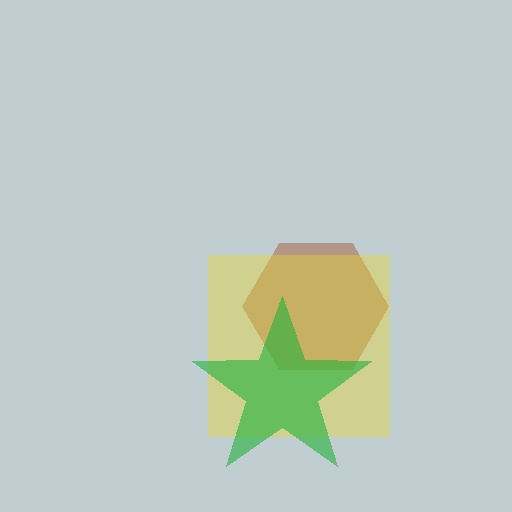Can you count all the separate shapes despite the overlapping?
Yes, there are 3 separate shapes.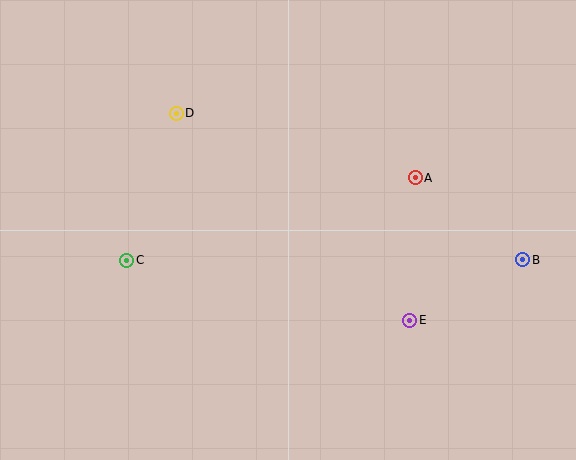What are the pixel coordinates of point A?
Point A is at (415, 178).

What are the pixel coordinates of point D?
Point D is at (176, 113).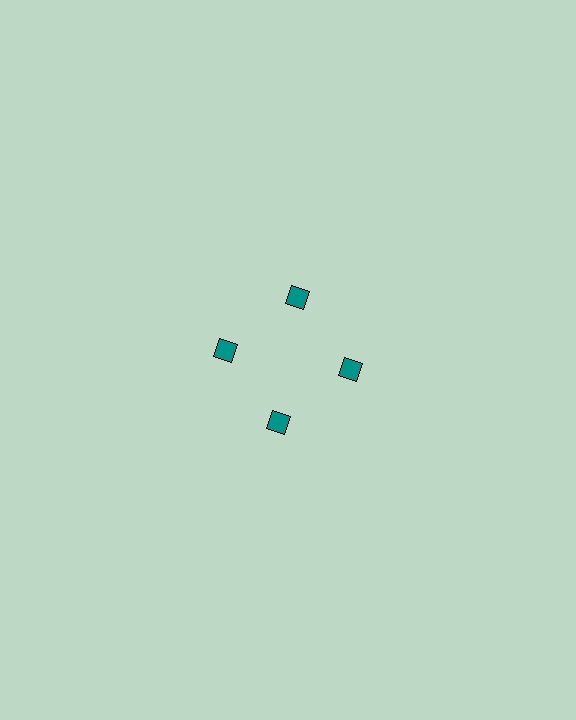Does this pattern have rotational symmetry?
Yes, this pattern has 4-fold rotational symmetry. It looks the same after rotating 90 degrees around the center.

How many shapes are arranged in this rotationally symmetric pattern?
There are 4 shapes, arranged in 4 groups of 1.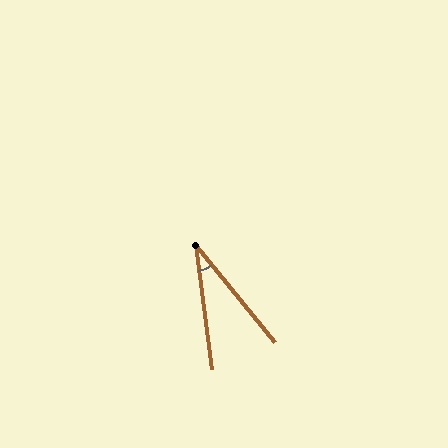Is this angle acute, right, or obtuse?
It is acute.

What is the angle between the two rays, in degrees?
Approximately 32 degrees.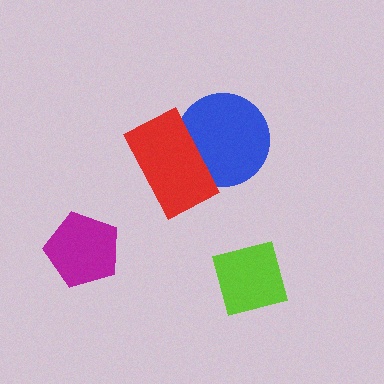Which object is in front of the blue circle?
The red rectangle is in front of the blue circle.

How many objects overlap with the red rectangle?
1 object overlaps with the red rectangle.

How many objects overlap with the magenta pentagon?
0 objects overlap with the magenta pentagon.